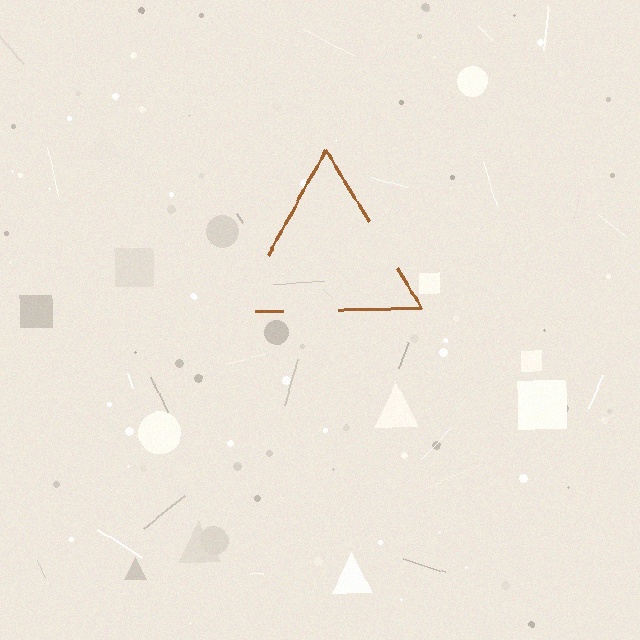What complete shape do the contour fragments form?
The contour fragments form a triangle.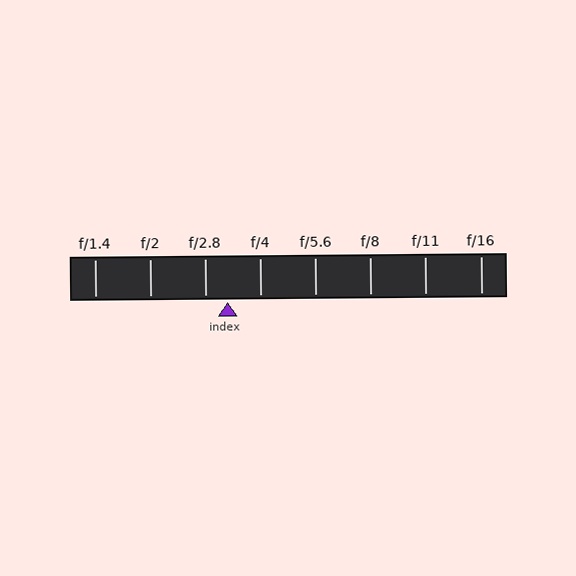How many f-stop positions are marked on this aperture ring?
There are 8 f-stop positions marked.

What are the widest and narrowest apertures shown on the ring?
The widest aperture shown is f/1.4 and the narrowest is f/16.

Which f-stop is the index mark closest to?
The index mark is closest to f/2.8.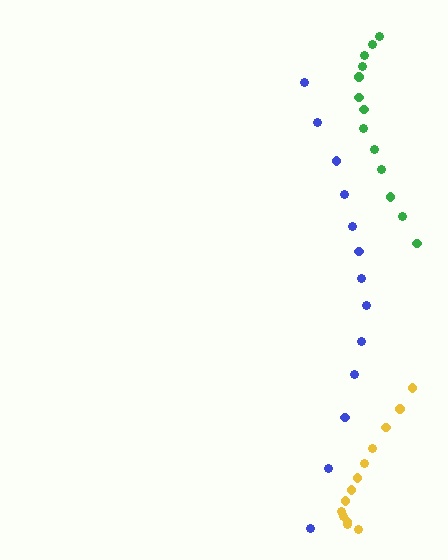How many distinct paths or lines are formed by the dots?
There are 3 distinct paths.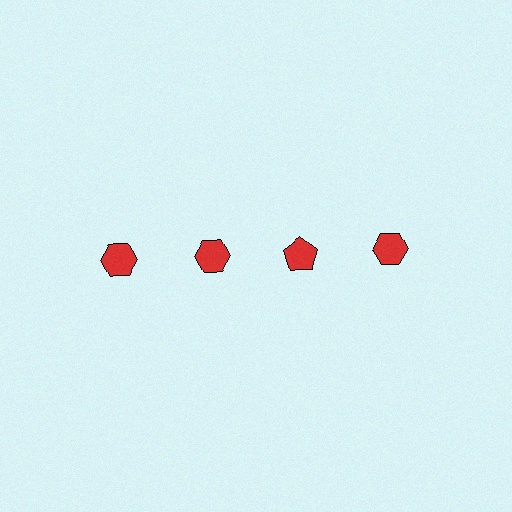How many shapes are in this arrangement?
There are 4 shapes arranged in a grid pattern.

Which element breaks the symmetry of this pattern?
The red pentagon in the top row, center column breaks the symmetry. All other shapes are red hexagons.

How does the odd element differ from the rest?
It has a different shape: pentagon instead of hexagon.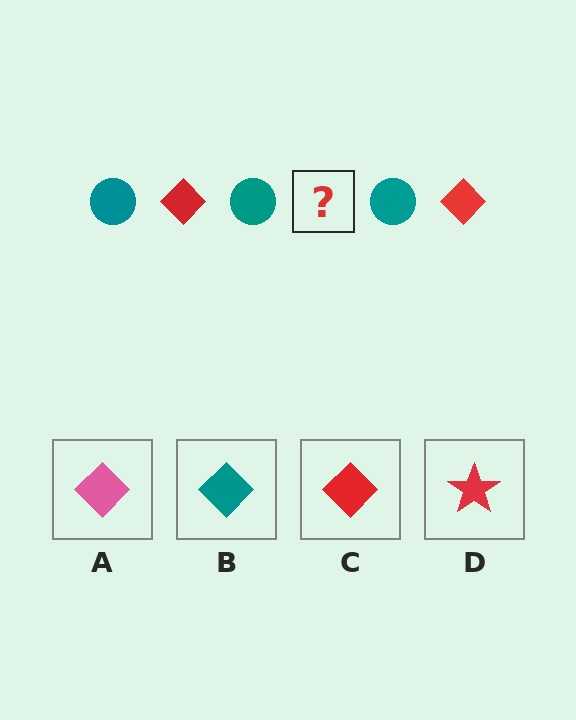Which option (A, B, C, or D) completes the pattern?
C.